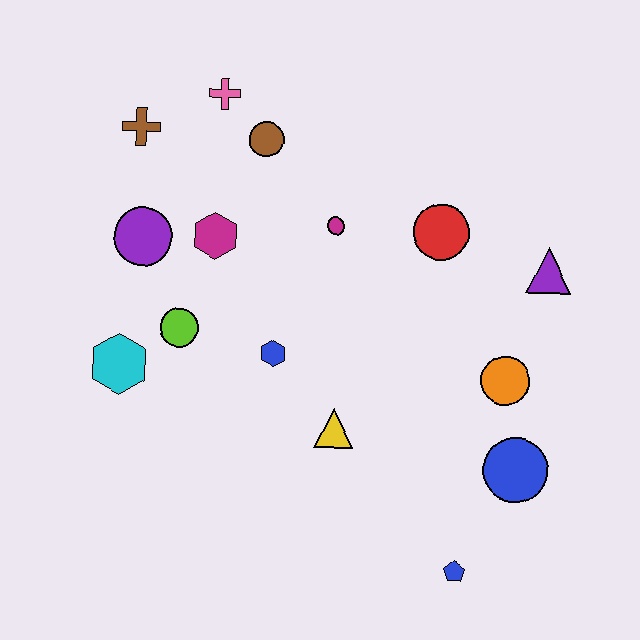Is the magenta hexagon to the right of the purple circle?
Yes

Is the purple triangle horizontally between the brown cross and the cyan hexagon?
No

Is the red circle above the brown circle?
No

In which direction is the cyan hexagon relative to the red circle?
The cyan hexagon is to the left of the red circle.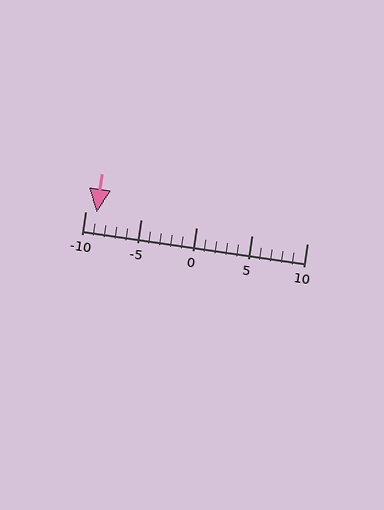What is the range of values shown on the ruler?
The ruler shows values from -10 to 10.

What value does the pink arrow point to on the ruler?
The pink arrow points to approximately -9.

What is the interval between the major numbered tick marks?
The major tick marks are spaced 5 units apart.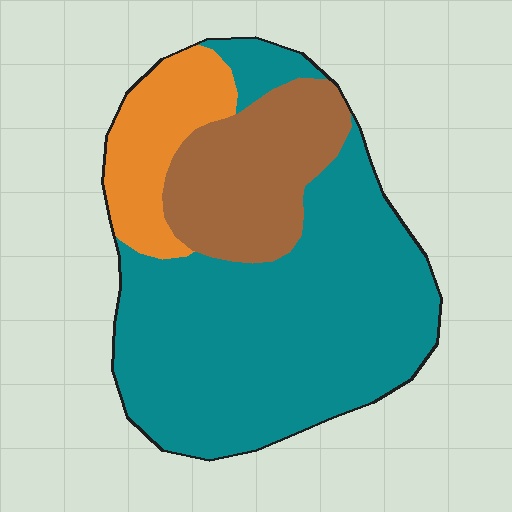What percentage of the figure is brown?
Brown takes up about one fifth (1/5) of the figure.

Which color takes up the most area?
Teal, at roughly 65%.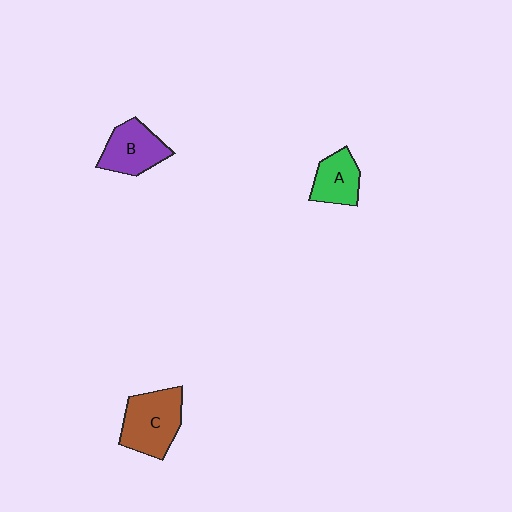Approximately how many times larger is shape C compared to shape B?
Approximately 1.2 times.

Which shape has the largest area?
Shape C (brown).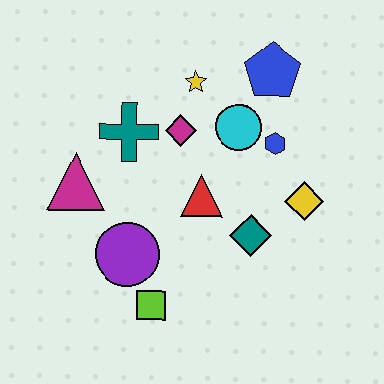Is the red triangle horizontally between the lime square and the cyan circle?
Yes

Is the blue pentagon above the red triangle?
Yes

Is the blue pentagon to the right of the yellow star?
Yes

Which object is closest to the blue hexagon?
The cyan circle is closest to the blue hexagon.